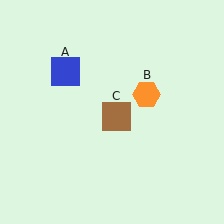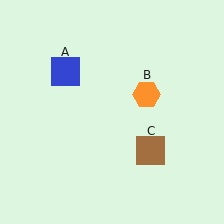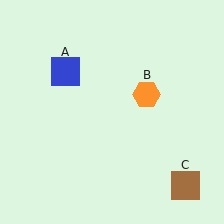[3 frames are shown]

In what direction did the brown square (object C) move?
The brown square (object C) moved down and to the right.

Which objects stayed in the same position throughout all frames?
Blue square (object A) and orange hexagon (object B) remained stationary.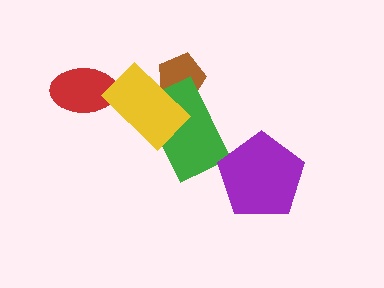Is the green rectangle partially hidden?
Yes, it is partially covered by another shape.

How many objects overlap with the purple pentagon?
0 objects overlap with the purple pentagon.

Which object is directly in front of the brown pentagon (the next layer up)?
The green rectangle is directly in front of the brown pentagon.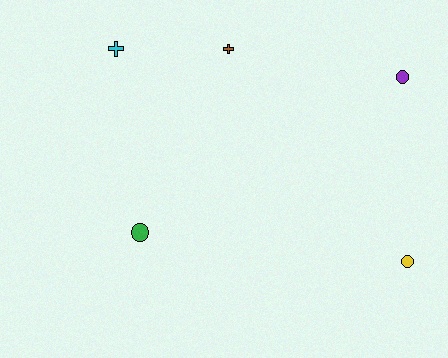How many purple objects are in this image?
There is 1 purple object.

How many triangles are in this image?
There are no triangles.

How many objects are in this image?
There are 5 objects.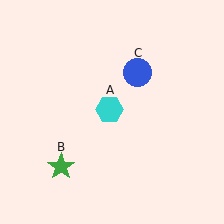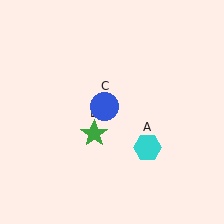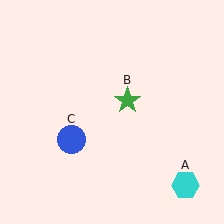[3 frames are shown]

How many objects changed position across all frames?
3 objects changed position: cyan hexagon (object A), green star (object B), blue circle (object C).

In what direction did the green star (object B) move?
The green star (object B) moved up and to the right.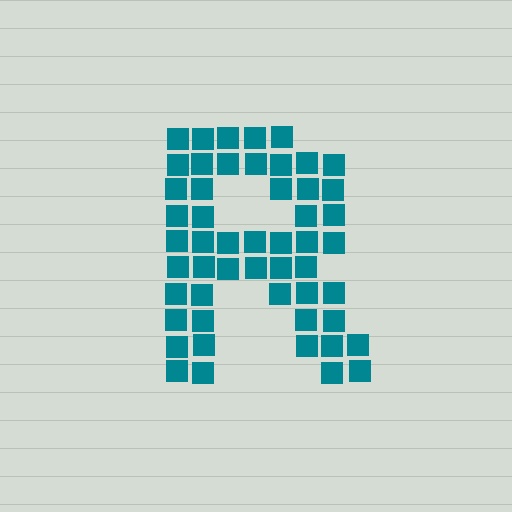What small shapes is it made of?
It is made of small squares.